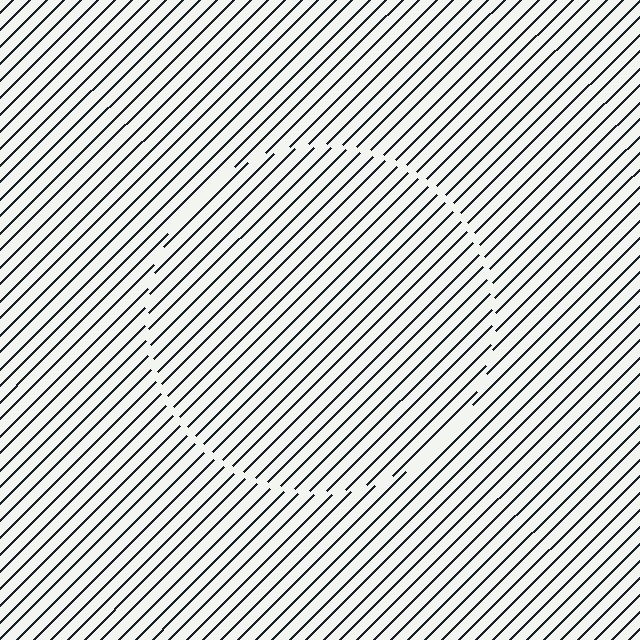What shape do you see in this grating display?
An illusory circle. The interior of the shape contains the same grating, shifted by half a period — the contour is defined by the phase discontinuity where line-ends from the inner and outer gratings abut.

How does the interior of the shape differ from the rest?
The interior of the shape contains the same grating, shifted by half a period — the contour is defined by the phase discontinuity where line-ends from the inner and outer gratings abut.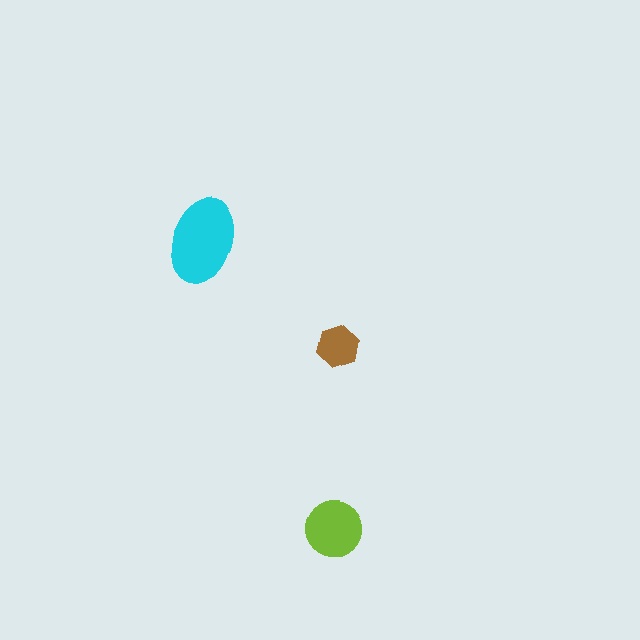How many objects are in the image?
There are 3 objects in the image.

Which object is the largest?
The cyan ellipse.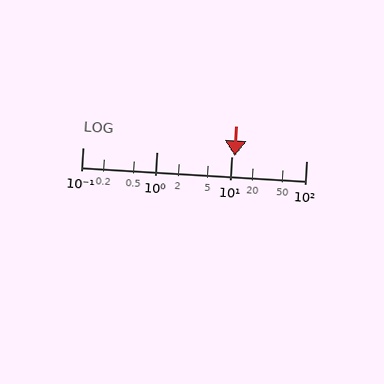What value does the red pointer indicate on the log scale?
The pointer indicates approximately 11.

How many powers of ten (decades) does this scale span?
The scale spans 3 decades, from 0.1 to 100.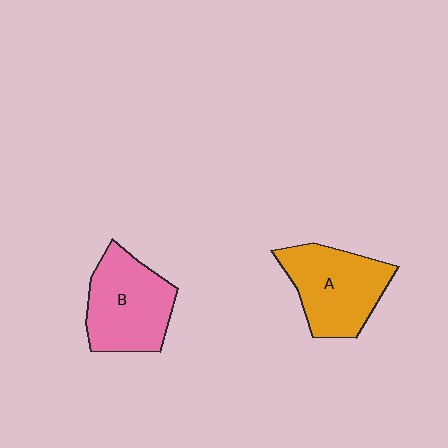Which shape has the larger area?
Shape B (pink).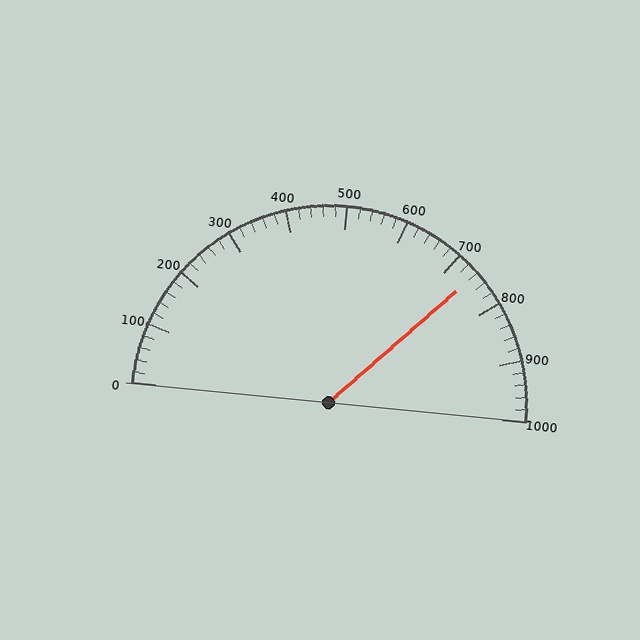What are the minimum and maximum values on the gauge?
The gauge ranges from 0 to 1000.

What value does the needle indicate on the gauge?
The needle indicates approximately 740.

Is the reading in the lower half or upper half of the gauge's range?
The reading is in the upper half of the range (0 to 1000).